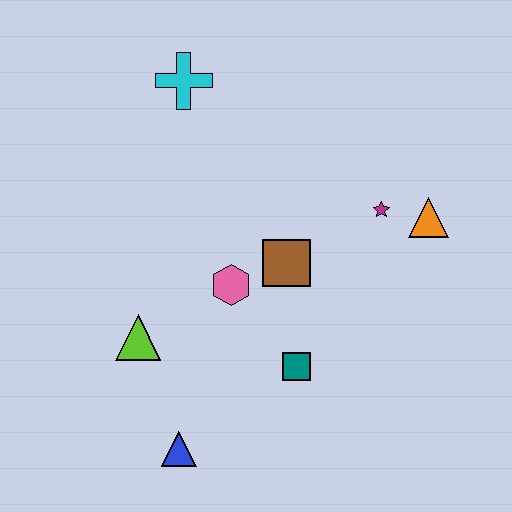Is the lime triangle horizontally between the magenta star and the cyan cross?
No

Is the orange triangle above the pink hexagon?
Yes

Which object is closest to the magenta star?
The orange triangle is closest to the magenta star.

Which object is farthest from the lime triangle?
The orange triangle is farthest from the lime triangle.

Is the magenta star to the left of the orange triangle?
Yes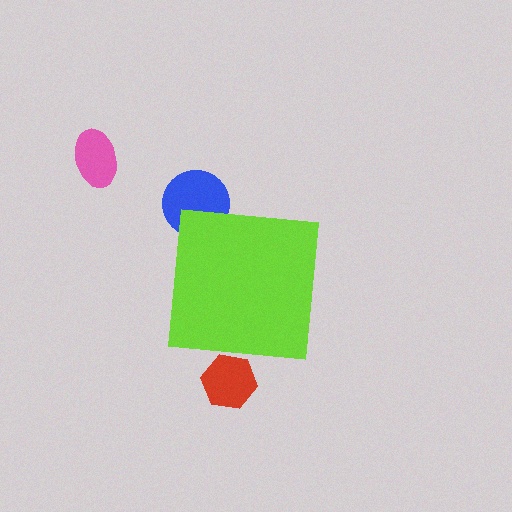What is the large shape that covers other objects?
A lime square.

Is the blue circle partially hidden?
Yes, the blue circle is partially hidden behind the lime square.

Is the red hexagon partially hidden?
Yes, the red hexagon is partially hidden behind the lime square.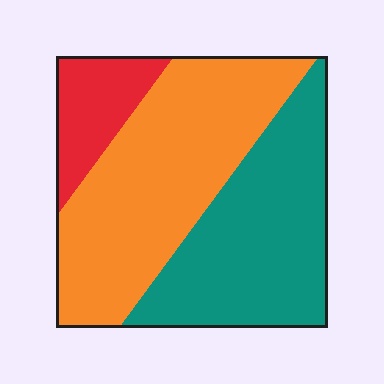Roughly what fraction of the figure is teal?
Teal takes up between a quarter and a half of the figure.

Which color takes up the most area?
Orange, at roughly 45%.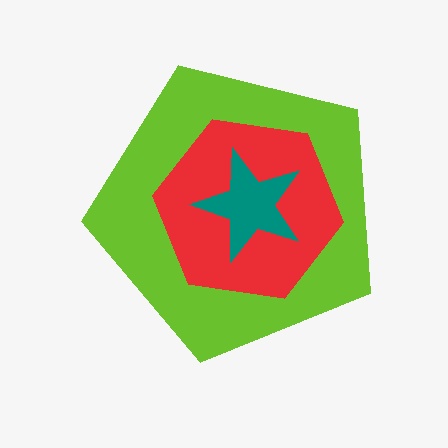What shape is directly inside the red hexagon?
The teal star.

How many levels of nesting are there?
3.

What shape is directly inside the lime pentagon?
The red hexagon.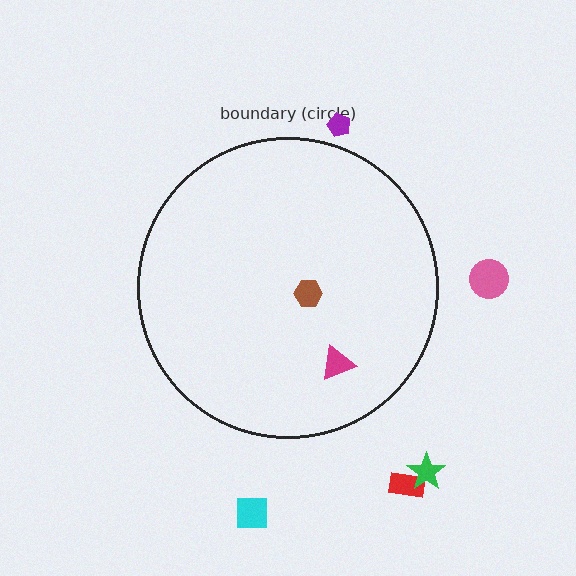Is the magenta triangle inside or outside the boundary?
Inside.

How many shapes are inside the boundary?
2 inside, 5 outside.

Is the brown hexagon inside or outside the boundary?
Inside.